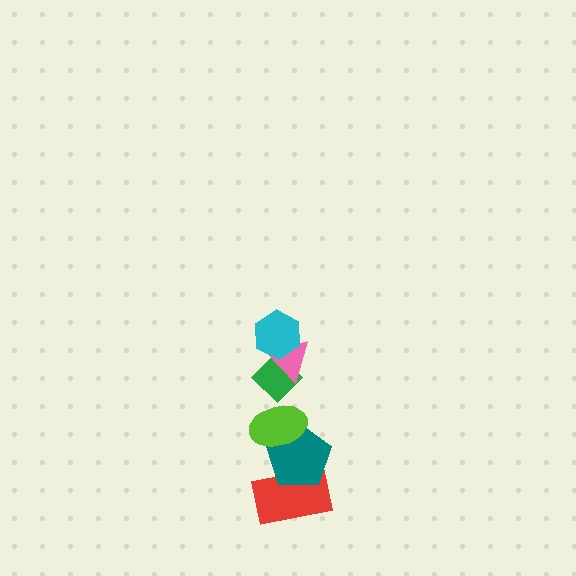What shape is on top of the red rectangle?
The teal pentagon is on top of the red rectangle.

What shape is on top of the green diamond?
The pink triangle is on top of the green diamond.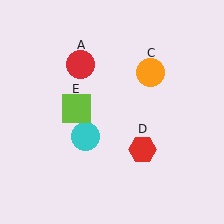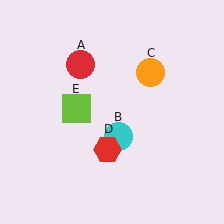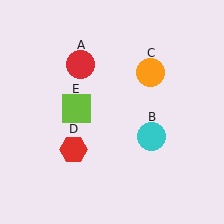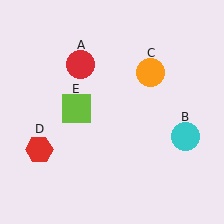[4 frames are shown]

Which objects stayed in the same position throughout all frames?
Red circle (object A) and orange circle (object C) and lime square (object E) remained stationary.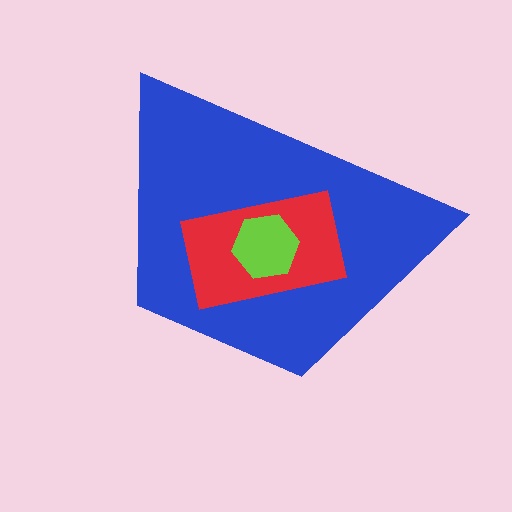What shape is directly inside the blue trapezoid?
The red rectangle.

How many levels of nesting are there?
3.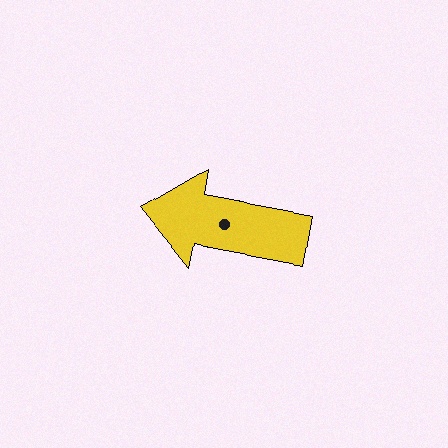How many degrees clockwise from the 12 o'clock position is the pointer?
Approximately 280 degrees.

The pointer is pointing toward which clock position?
Roughly 9 o'clock.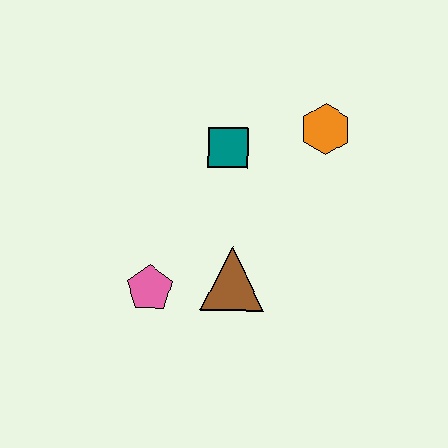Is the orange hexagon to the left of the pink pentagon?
No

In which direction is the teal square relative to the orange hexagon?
The teal square is to the left of the orange hexagon.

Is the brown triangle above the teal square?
No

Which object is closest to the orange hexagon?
The teal square is closest to the orange hexagon.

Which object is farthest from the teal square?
The pink pentagon is farthest from the teal square.